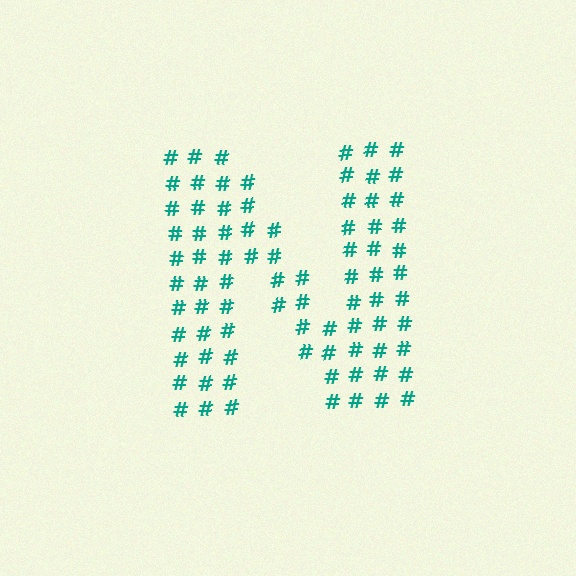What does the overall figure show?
The overall figure shows the letter N.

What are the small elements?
The small elements are hash symbols.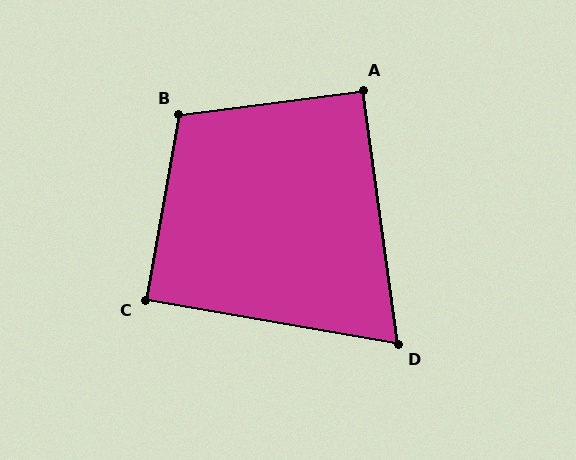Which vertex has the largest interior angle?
B, at approximately 108 degrees.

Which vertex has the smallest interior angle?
D, at approximately 72 degrees.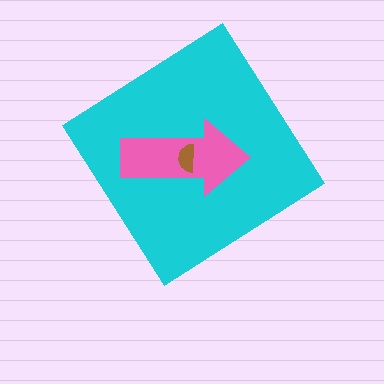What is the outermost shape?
The cyan diamond.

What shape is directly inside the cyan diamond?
The pink arrow.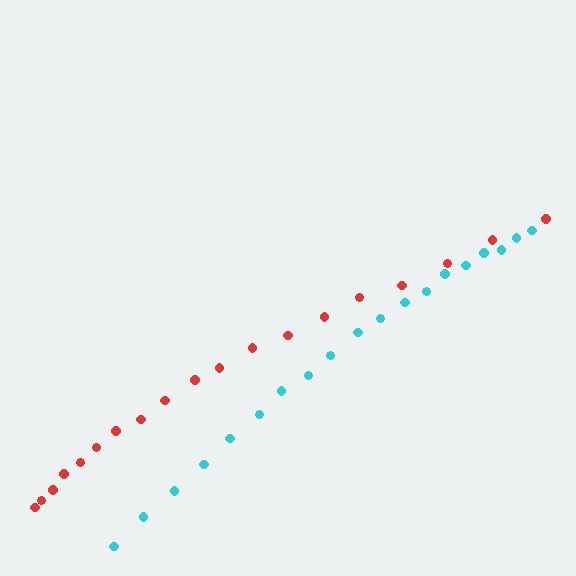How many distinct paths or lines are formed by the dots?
There are 2 distinct paths.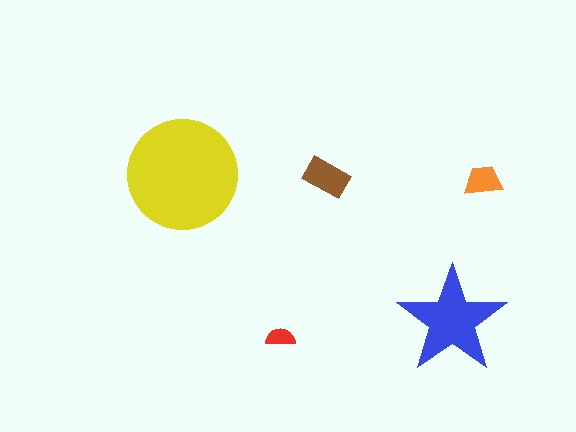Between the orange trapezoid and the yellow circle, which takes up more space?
The yellow circle.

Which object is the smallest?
The red semicircle.